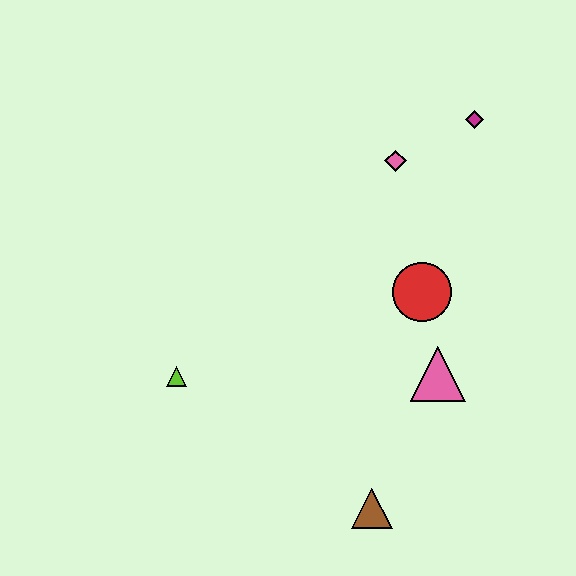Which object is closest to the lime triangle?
The brown triangle is closest to the lime triangle.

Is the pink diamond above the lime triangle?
Yes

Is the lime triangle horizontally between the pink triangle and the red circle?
No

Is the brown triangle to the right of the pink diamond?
No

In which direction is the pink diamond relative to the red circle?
The pink diamond is above the red circle.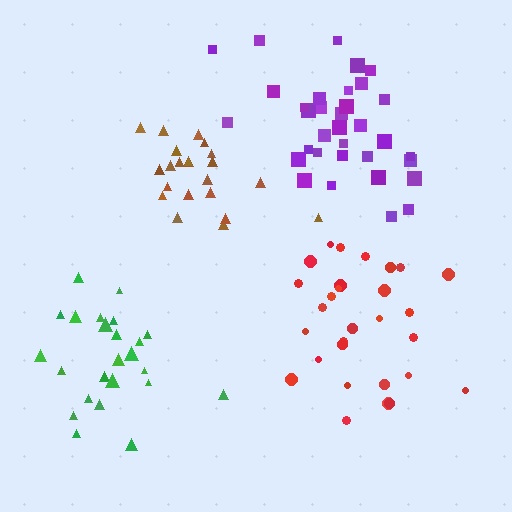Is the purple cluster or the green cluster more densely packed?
Green.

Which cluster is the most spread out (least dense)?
Red.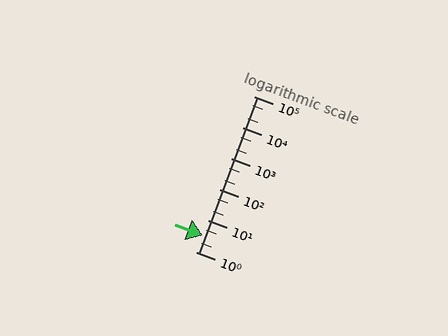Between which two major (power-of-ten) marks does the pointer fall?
The pointer is between 1 and 10.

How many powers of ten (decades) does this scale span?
The scale spans 5 decades, from 1 to 100000.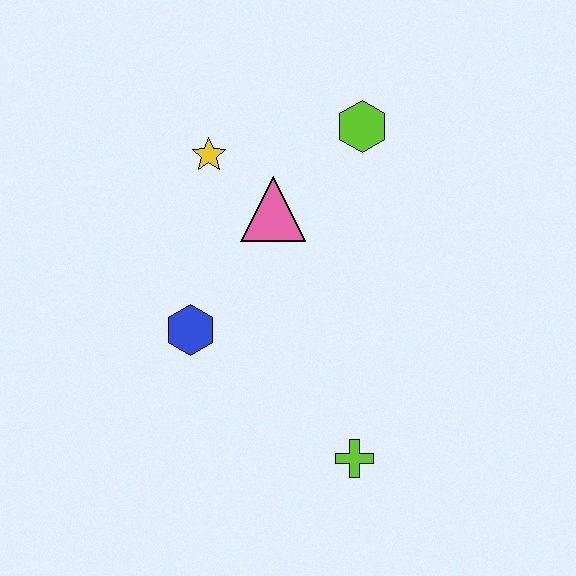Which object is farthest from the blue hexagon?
The lime hexagon is farthest from the blue hexagon.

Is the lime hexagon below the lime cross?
No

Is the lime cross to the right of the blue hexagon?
Yes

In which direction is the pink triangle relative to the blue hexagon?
The pink triangle is above the blue hexagon.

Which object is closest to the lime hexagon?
The pink triangle is closest to the lime hexagon.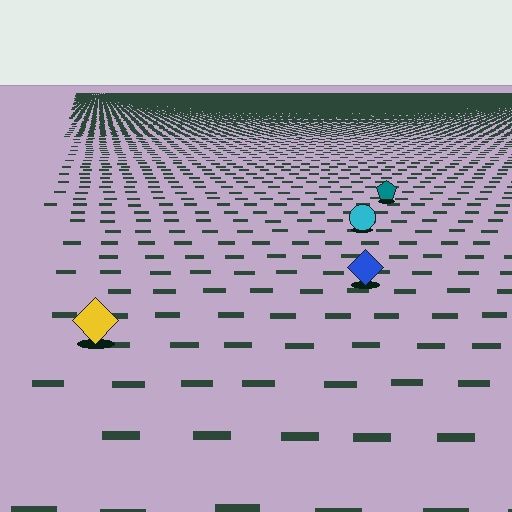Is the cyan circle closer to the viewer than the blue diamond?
No. The blue diamond is closer — you can tell from the texture gradient: the ground texture is coarser near it.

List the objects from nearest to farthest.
From nearest to farthest: the yellow diamond, the blue diamond, the cyan circle, the teal pentagon.